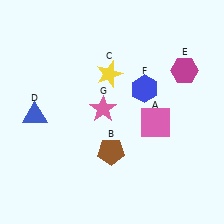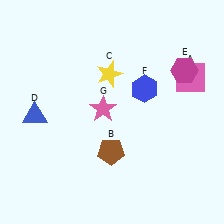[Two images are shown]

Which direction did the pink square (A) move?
The pink square (A) moved up.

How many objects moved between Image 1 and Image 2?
1 object moved between the two images.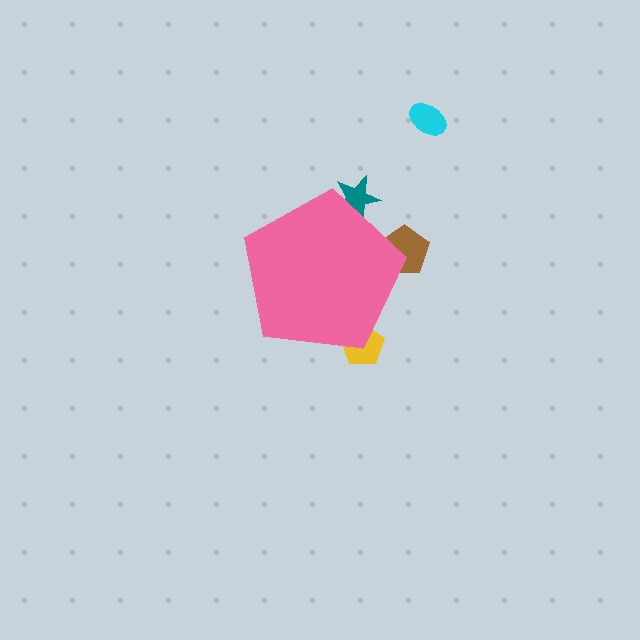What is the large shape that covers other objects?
A pink pentagon.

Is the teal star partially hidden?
Yes, the teal star is partially hidden behind the pink pentagon.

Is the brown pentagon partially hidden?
Yes, the brown pentagon is partially hidden behind the pink pentagon.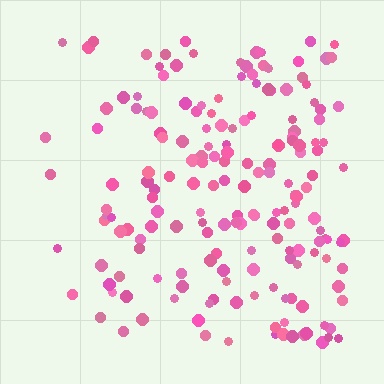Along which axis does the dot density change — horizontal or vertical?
Horizontal.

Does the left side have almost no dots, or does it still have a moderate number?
Still a moderate number, just noticeably fewer than the right.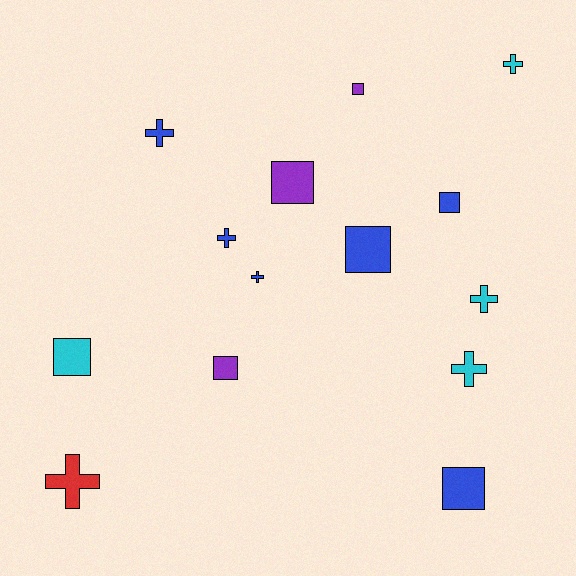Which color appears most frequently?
Blue, with 6 objects.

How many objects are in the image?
There are 14 objects.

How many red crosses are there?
There is 1 red cross.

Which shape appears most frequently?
Cross, with 7 objects.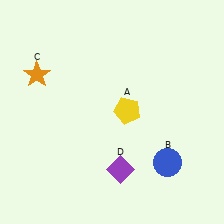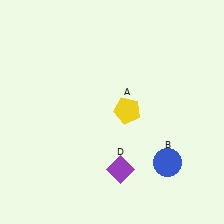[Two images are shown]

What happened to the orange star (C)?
The orange star (C) was removed in Image 2. It was in the top-left area of Image 1.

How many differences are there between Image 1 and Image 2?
There is 1 difference between the two images.